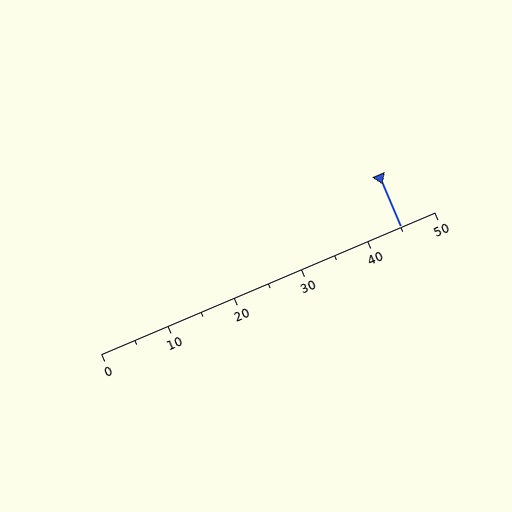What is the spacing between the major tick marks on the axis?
The major ticks are spaced 10 apart.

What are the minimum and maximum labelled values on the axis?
The axis runs from 0 to 50.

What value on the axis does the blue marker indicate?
The marker indicates approximately 45.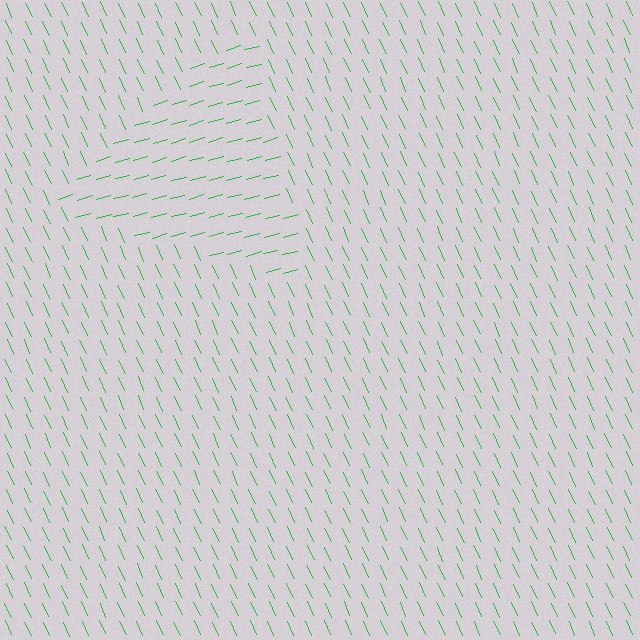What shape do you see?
I see a triangle.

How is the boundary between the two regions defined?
The boundary is defined purely by a change in line orientation (approximately 81 degrees difference). All lines are the same color and thickness.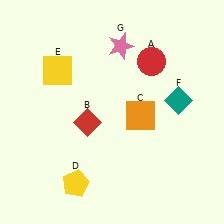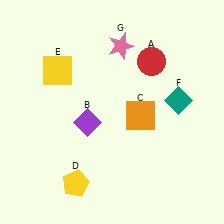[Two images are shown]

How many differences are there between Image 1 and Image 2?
There is 1 difference between the two images.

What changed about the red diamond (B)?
In Image 1, B is red. In Image 2, it changed to purple.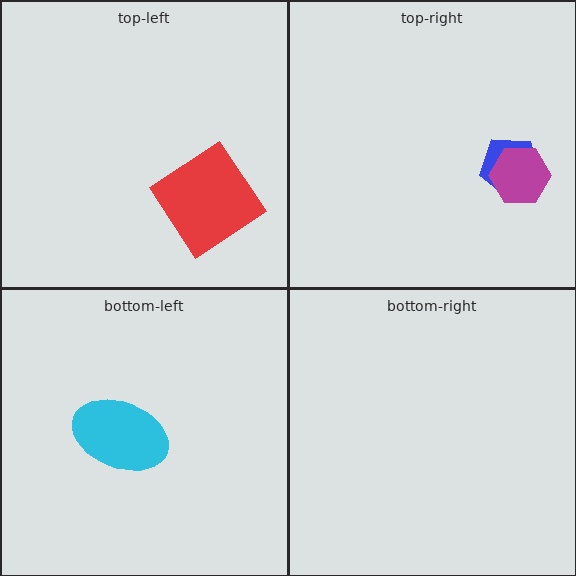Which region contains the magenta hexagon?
The top-right region.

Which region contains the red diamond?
The top-left region.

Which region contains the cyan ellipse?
The bottom-left region.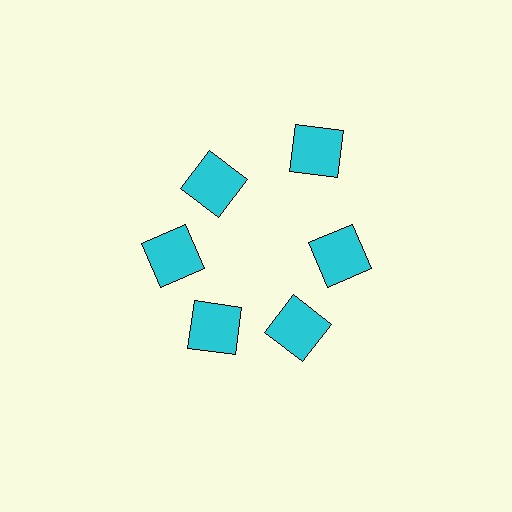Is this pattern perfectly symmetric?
No. The 6 cyan squares are arranged in a ring, but one element near the 1 o'clock position is pushed outward from the center, breaking the 6-fold rotational symmetry.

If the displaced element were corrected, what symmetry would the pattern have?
It would have 6-fold rotational symmetry — the pattern would map onto itself every 60 degrees.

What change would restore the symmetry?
The symmetry would be restored by moving it inward, back onto the ring so that all 6 squares sit at equal angles and equal distance from the center.